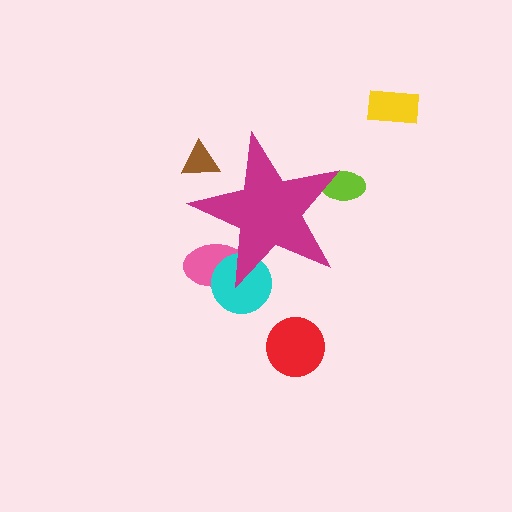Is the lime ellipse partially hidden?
Yes, the lime ellipse is partially hidden behind the magenta star.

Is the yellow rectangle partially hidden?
No, the yellow rectangle is fully visible.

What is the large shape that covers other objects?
A magenta star.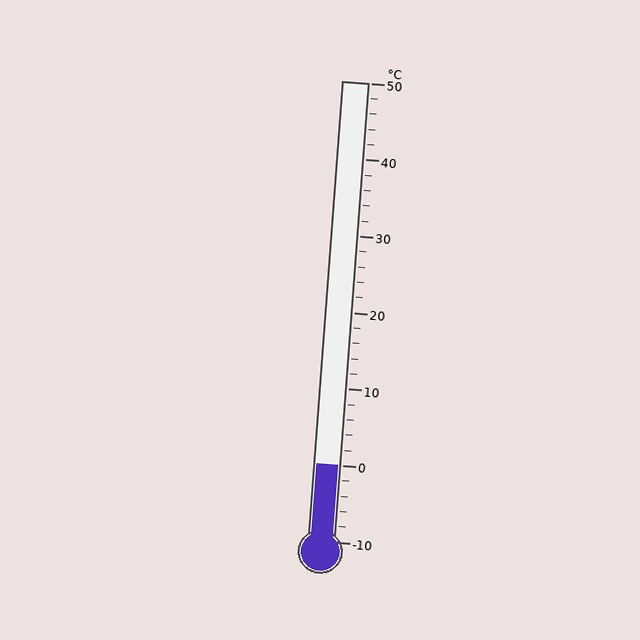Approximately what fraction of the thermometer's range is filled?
The thermometer is filled to approximately 15% of its range.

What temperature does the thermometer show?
The thermometer shows approximately 0°C.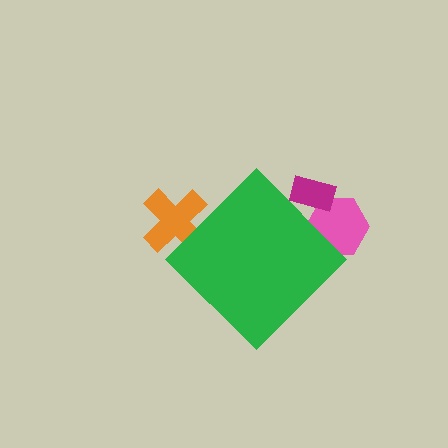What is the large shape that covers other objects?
A green diamond.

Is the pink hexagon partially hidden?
Yes, the pink hexagon is partially hidden behind the green diamond.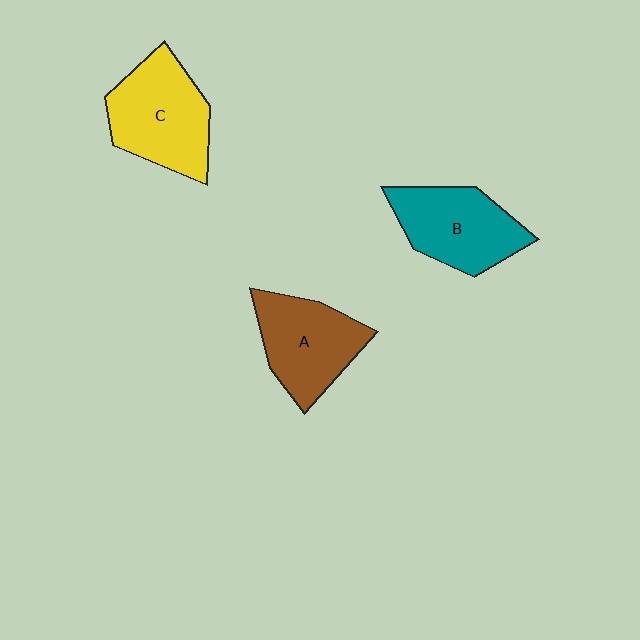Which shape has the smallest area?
Shape A (brown).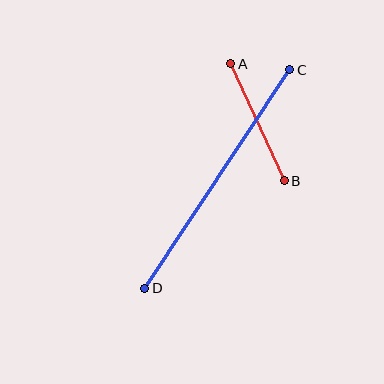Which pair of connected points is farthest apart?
Points C and D are farthest apart.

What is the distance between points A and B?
The distance is approximately 128 pixels.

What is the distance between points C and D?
The distance is approximately 262 pixels.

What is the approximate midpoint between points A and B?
The midpoint is at approximately (258, 122) pixels.